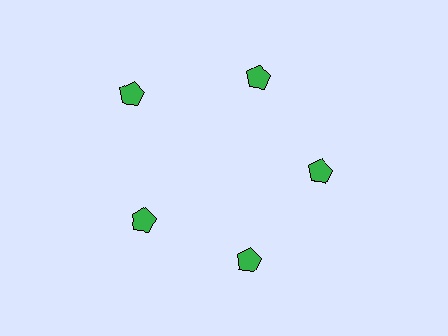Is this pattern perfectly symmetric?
No. The 5 green pentagons are arranged in a ring, but one element near the 10 o'clock position is pushed outward from the center, breaking the 5-fold rotational symmetry.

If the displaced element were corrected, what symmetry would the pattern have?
It would have 5-fold rotational symmetry — the pattern would map onto itself every 72 degrees.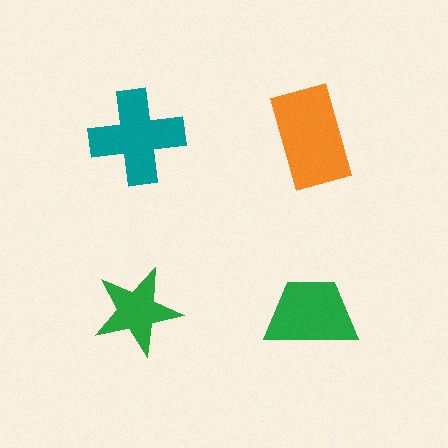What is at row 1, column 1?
A teal cross.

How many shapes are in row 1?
2 shapes.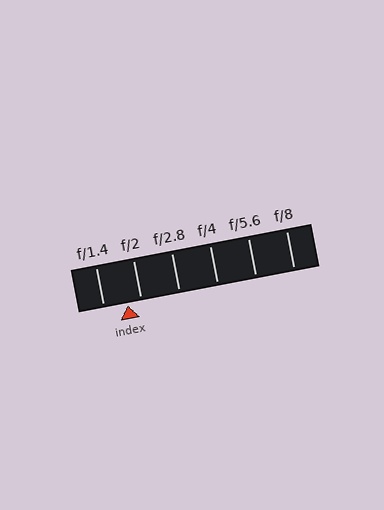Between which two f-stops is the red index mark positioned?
The index mark is between f/1.4 and f/2.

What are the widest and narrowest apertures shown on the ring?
The widest aperture shown is f/1.4 and the narrowest is f/8.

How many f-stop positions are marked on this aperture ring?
There are 6 f-stop positions marked.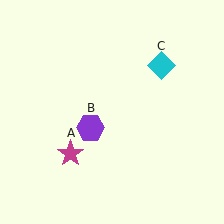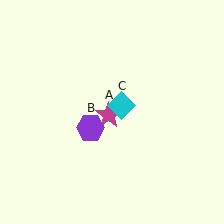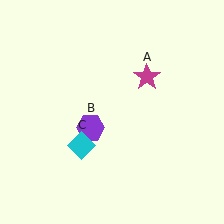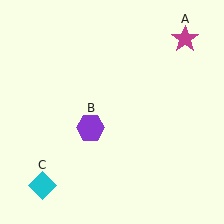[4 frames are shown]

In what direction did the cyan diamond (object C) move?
The cyan diamond (object C) moved down and to the left.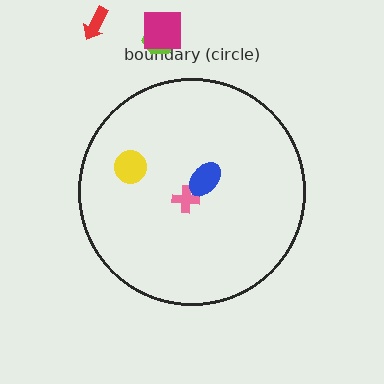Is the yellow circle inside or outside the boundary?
Inside.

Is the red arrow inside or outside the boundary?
Outside.